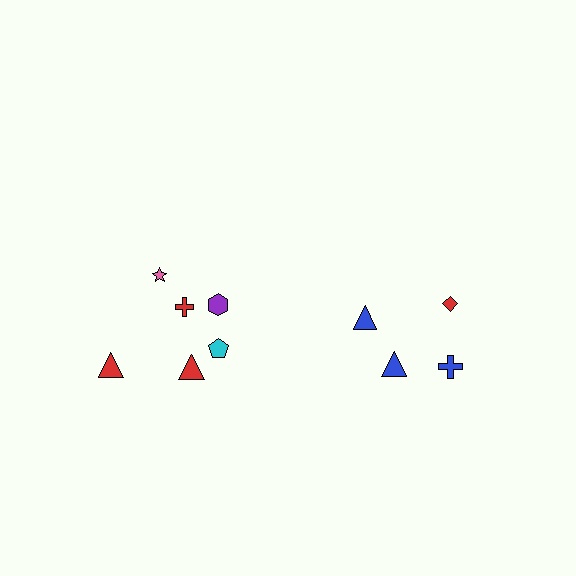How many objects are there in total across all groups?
There are 10 objects.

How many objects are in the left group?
There are 6 objects.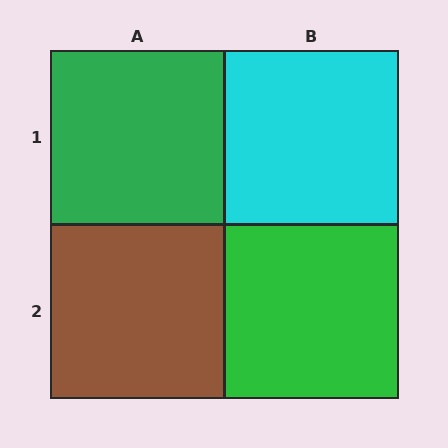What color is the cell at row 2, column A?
Brown.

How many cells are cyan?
1 cell is cyan.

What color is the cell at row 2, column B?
Green.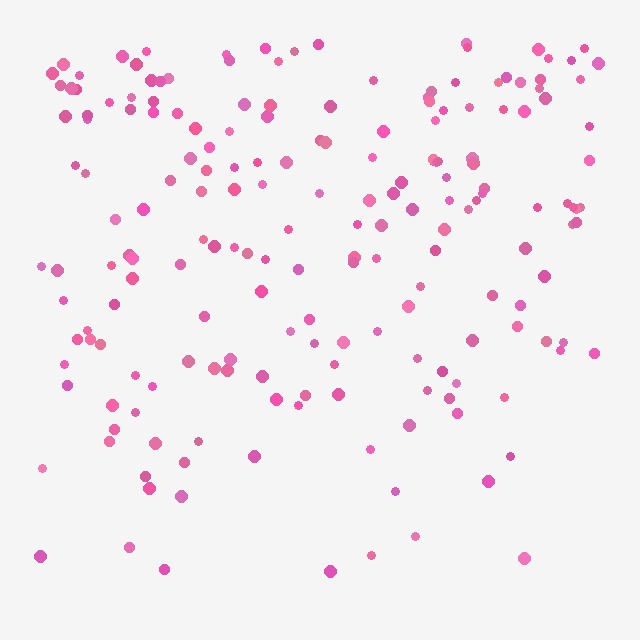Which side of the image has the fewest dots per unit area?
The bottom.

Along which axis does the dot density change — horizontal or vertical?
Vertical.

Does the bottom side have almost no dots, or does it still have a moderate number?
Still a moderate number, just noticeably fewer than the top.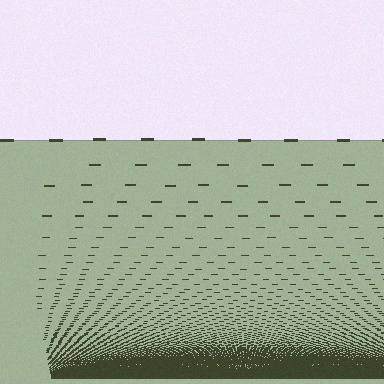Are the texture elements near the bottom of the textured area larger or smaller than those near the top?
Smaller. The gradient is inverted — elements near the bottom are smaller and denser.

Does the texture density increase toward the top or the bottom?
Density increases toward the bottom.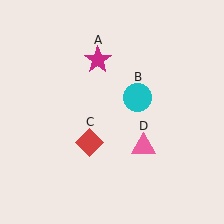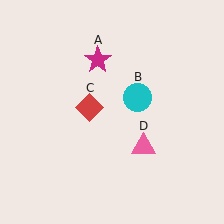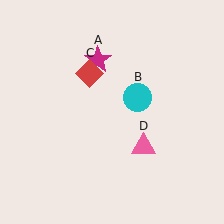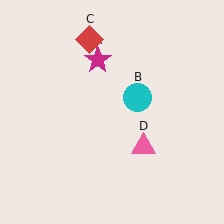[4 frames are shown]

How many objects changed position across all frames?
1 object changed position: red diamond (object C).